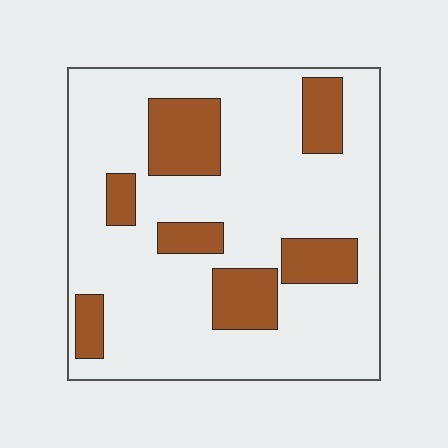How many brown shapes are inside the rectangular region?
7.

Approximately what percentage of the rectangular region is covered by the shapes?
Approximately 20%.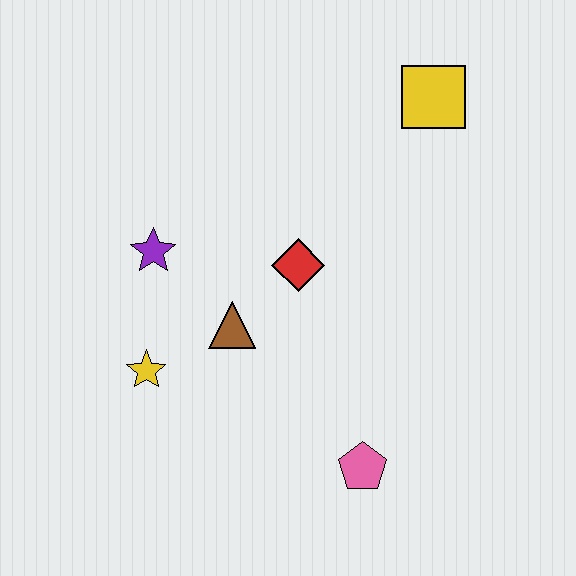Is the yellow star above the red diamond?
No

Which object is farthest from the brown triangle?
The yellow square is farthest from the brown triangle.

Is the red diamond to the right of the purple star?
Yes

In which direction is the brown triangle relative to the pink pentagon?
The brown triangle is above the pink pentagon.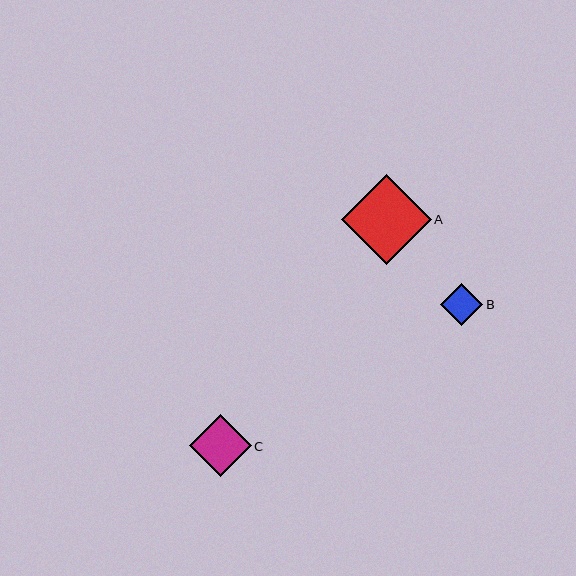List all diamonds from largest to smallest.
From largest to smallest: A, C, B.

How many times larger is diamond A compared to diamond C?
Diamond A is approximately 1.4 times the size of diamond C.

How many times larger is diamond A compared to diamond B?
Diamond A is approximately 2.1 times the size of diamond B.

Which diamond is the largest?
Diamond A is the largest with a size of approximately 90 pixels.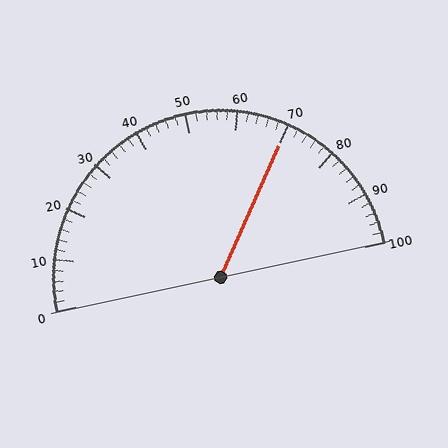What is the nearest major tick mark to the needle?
The nearest major tick mark is 70.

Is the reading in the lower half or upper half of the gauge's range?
The reading is in the upper half of the range (0 to 100).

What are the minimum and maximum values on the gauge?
The gauge ranges from 0 to 100.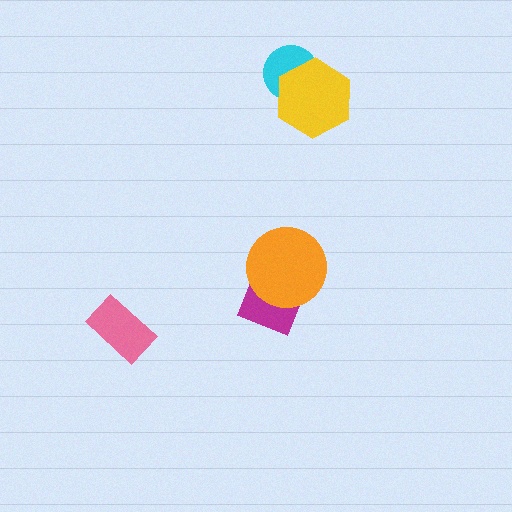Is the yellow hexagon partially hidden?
No, no other shape covers it.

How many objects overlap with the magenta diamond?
1 object overlaps with the magenta diamond.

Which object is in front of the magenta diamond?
The orange circle is in front of the magenta diamond.